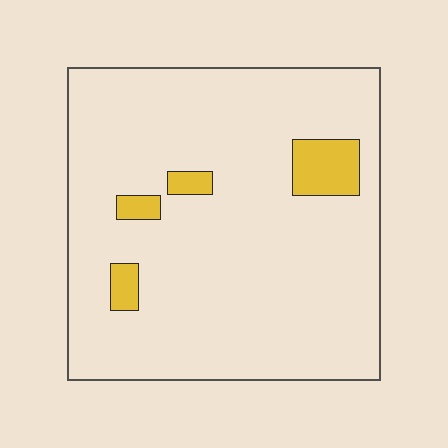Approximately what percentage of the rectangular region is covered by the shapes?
Approximately 10%.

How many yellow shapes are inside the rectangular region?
4.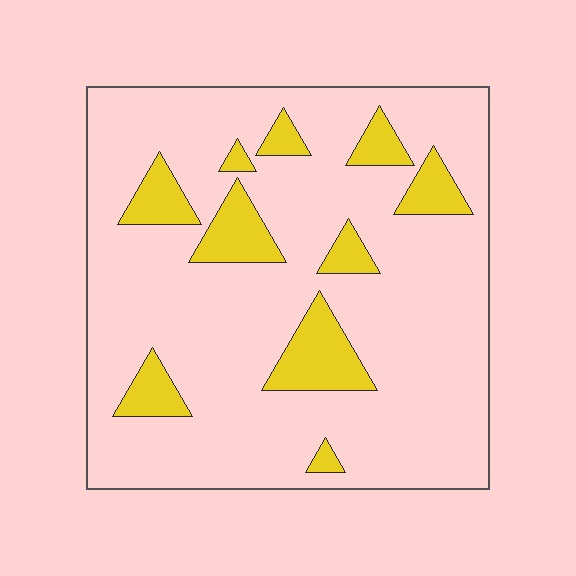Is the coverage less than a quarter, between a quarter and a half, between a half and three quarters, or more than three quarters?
Less than a quarter.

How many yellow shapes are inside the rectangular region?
10.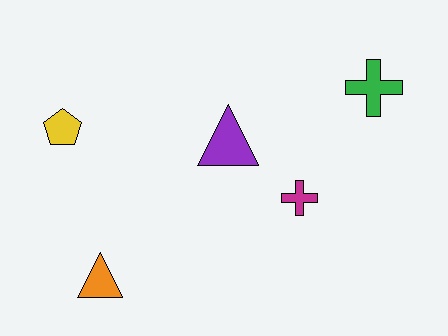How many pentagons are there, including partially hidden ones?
There is 1 pentagon.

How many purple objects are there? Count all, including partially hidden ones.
There is 1 purple object.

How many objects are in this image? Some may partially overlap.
There are 5 objects.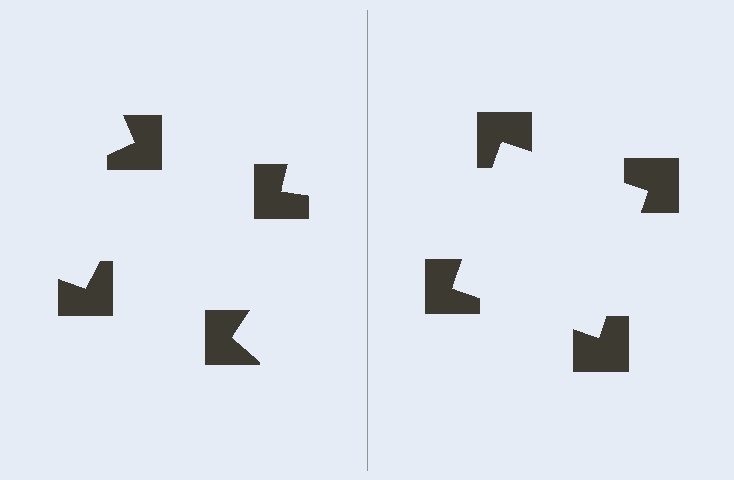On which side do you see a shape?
An illusory square appears on the right side. On the left side the wedge cuts are rotated, so no coherent shape forms.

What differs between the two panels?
The notched squares are positioned identically on both sides; only the wedge orientations differ. On the right they align to a square; on the left they are misaligned.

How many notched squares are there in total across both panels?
8 — 4 on each side.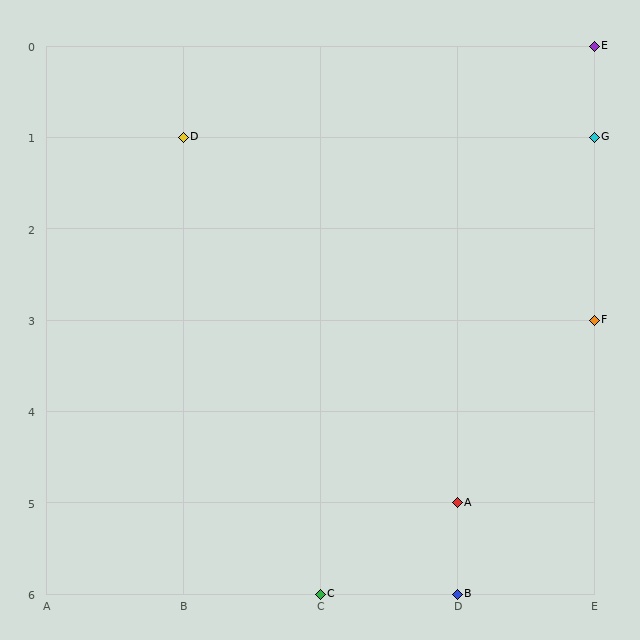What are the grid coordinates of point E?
Point E is at grid coordinates (E, 0).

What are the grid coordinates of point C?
Point C is at grid coordinates (C, 6).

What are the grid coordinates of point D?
Point D is at grid coordinates (B, 1).